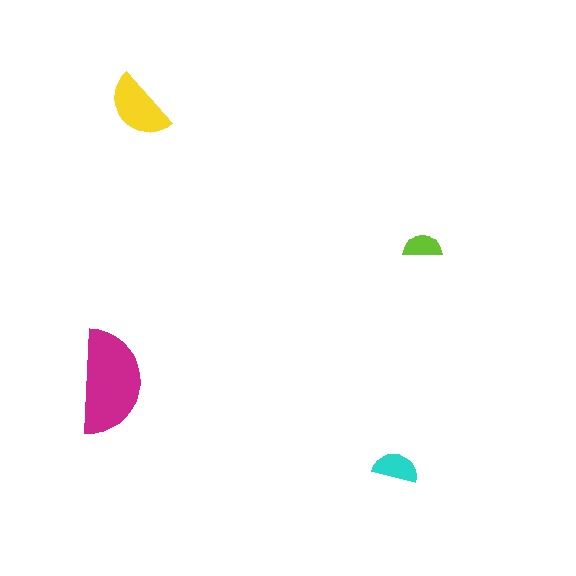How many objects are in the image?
There are 4 objects in the image.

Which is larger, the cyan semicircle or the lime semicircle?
The cyan one.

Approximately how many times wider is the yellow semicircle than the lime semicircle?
About 2 times wider.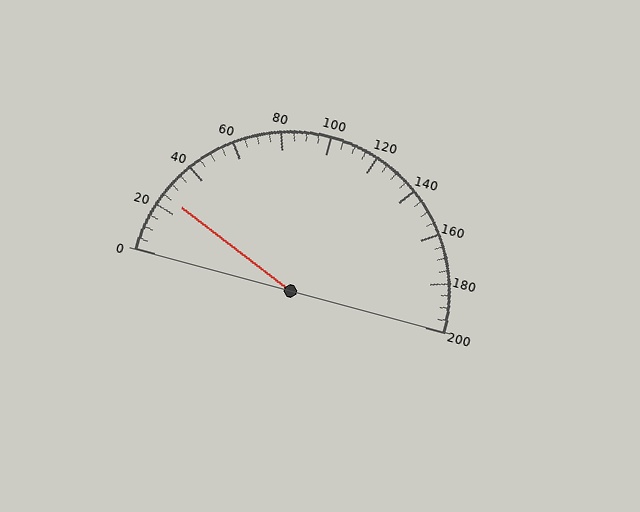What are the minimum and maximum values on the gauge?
The gauge ranges from 0 to 200.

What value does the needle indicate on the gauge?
The needle indicates approximately 25.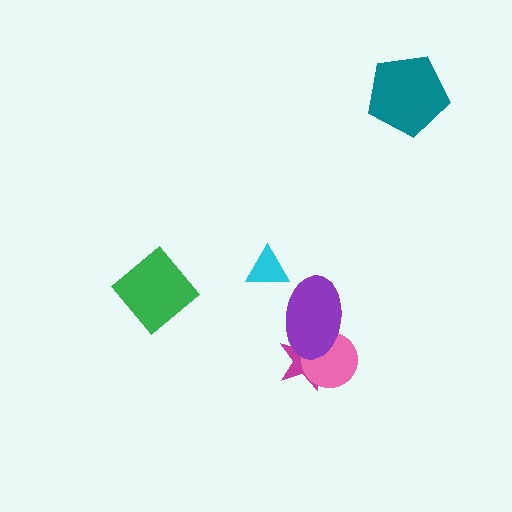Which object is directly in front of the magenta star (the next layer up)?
The pink circle is directly in front of the magenta star.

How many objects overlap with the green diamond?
0 objects overlap with the green diamond.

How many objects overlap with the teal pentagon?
0 objects overlap with the teal pentagon.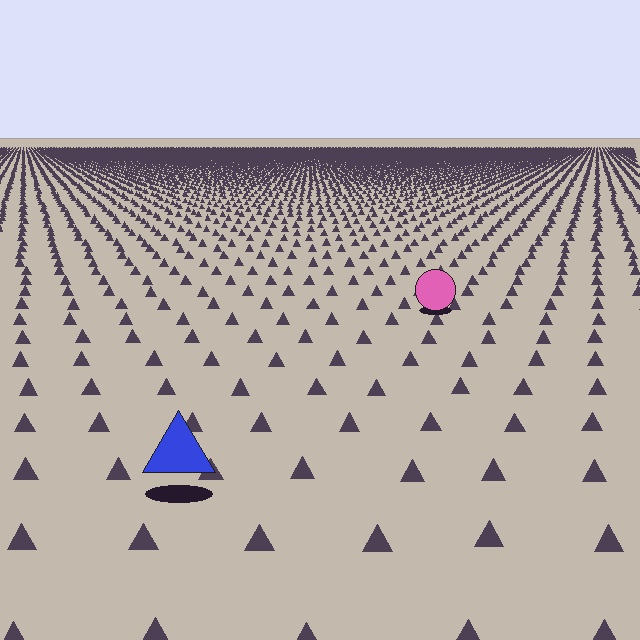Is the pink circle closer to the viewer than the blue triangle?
No. The blue triangle is closer — you can tell from the texture gradient: the ground texture is coarser near it.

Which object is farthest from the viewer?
The pink circle is farthest from the viewer. It appears smaller and the ground texture around it is denser.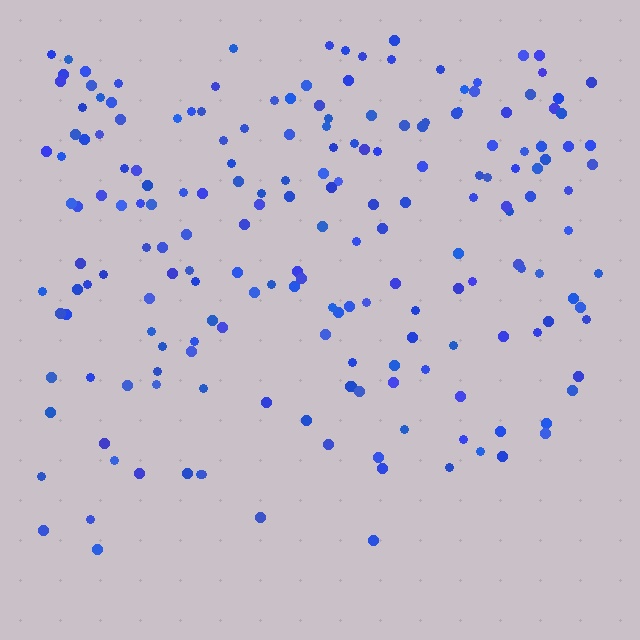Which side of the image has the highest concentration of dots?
The top.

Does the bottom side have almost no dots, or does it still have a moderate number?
Still a moderate number, just noticeably fewer than the top.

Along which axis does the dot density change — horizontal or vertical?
Vertical.